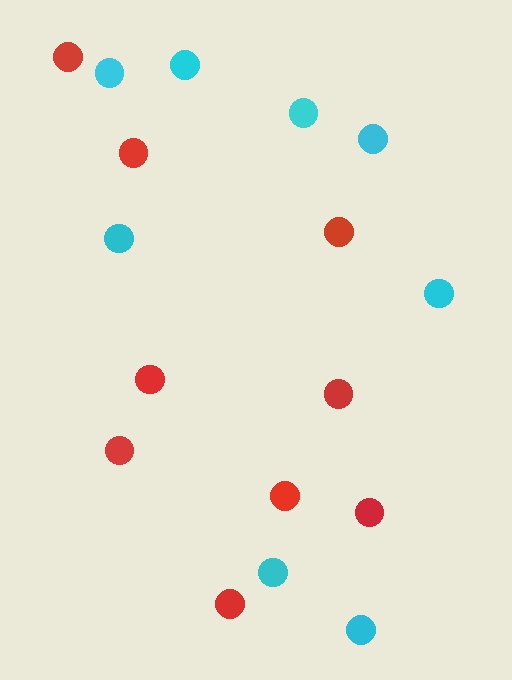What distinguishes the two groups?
There are 2 groups: one group of red circles (9) and one group of cyan circles (8).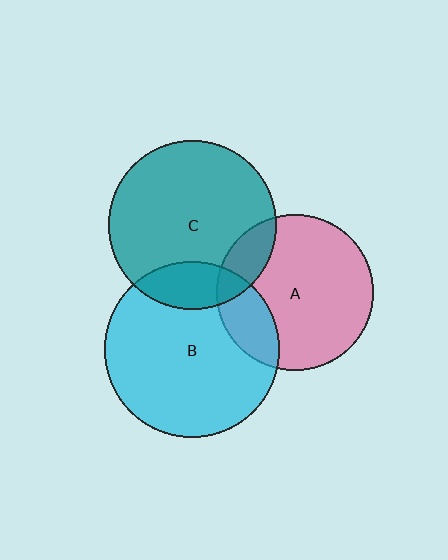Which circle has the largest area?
Circle B (cyan).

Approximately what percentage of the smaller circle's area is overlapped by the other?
Approximately 20%.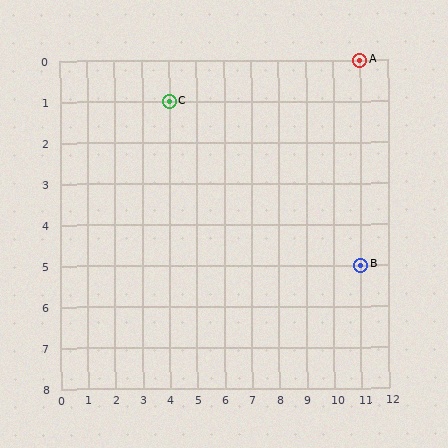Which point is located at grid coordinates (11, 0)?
Point A is at (11, 0).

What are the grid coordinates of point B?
Point B is at grid coordinates (11, 5).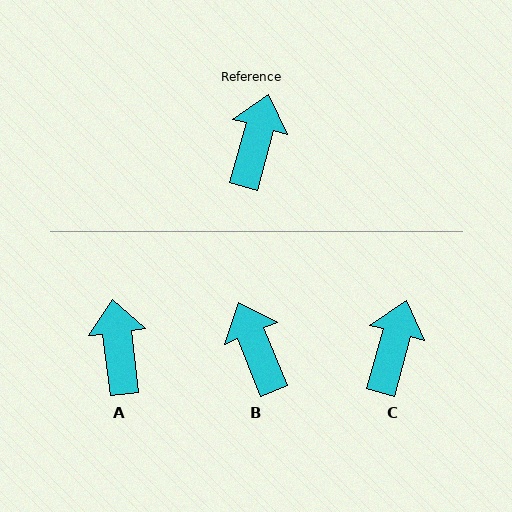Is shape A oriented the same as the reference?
No, it is off by about 22 degrees.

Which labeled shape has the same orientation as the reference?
C.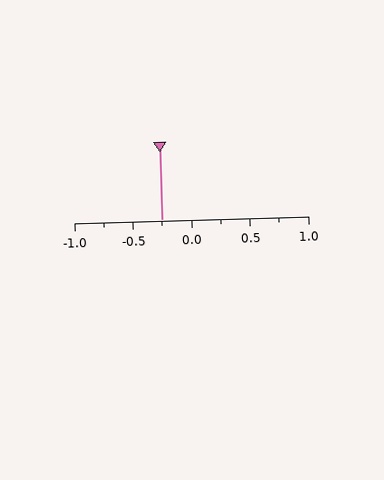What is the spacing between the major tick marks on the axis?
The major ticks are spaced 0.5 apart.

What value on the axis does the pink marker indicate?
The marker indicates approximately -0.25.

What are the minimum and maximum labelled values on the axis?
The axis runs from -1.0 to 1.0.